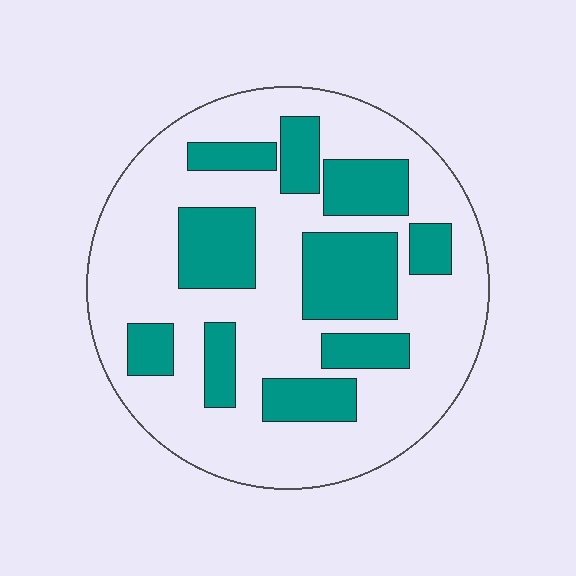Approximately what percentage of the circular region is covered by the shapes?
Approximately 30%.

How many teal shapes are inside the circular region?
10.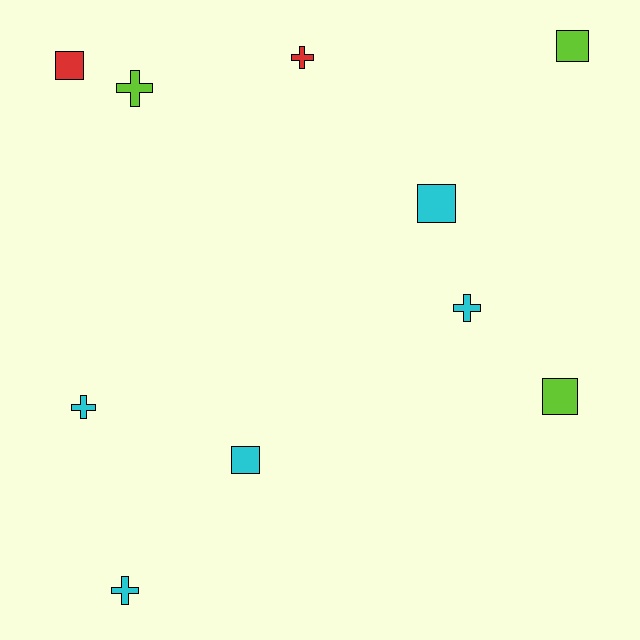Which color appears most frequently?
Cyan, with 5 objects.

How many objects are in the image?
There are 10 objects.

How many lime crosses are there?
There is 1 lime cross.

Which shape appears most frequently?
Cross, with 5 objects.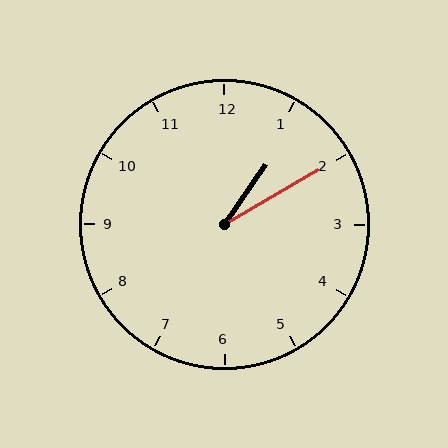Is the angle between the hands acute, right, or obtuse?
It is acute.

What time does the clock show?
1:10.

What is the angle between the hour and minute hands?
Approximately 25 degrees.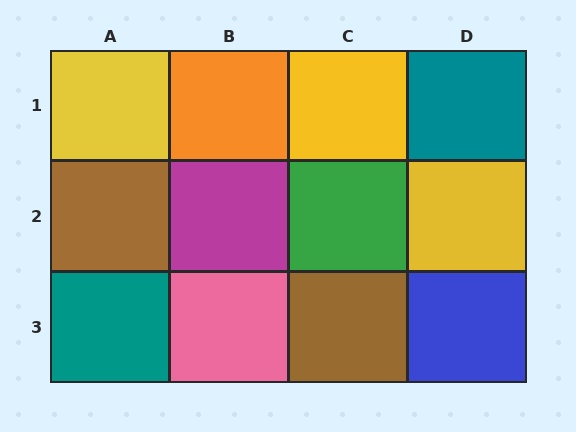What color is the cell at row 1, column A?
Yellow.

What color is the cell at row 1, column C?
Yellow.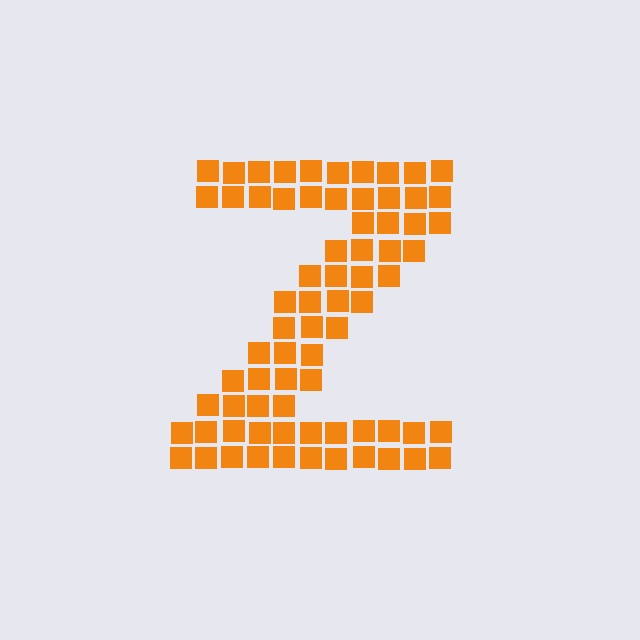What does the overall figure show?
The overall figure shows the letter Z.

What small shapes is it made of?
It is made of small squares.